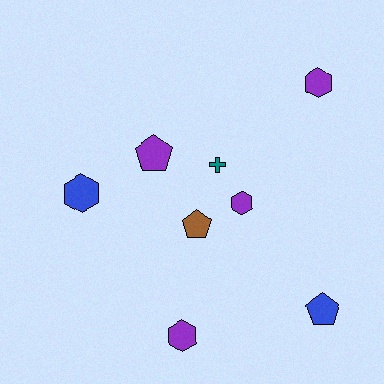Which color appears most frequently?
Purple, with 4 objects.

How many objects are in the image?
There are 8 objects.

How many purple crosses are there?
There are no purple crosses.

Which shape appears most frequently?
Hexagon, with 4 objects.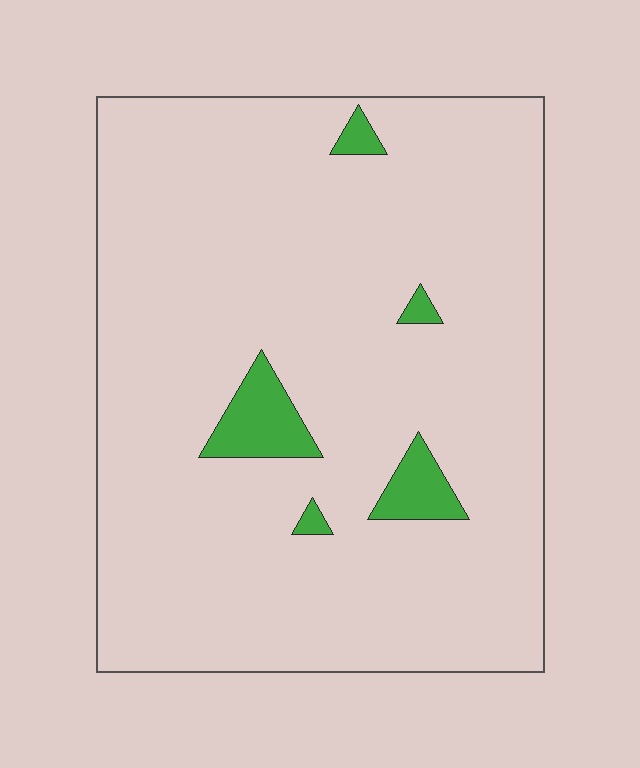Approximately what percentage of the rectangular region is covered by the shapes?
Approximately 5%.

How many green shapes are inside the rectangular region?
5.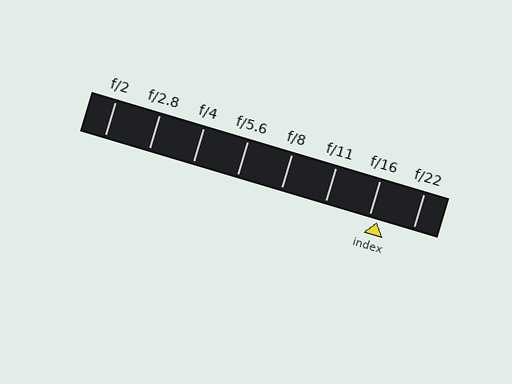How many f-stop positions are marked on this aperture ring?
There are 8 f-stop positions marked.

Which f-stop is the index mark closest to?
The index mark is closest to f/16.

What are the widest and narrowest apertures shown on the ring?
The widest aperture shown is f/2 and the narrowest is f/22.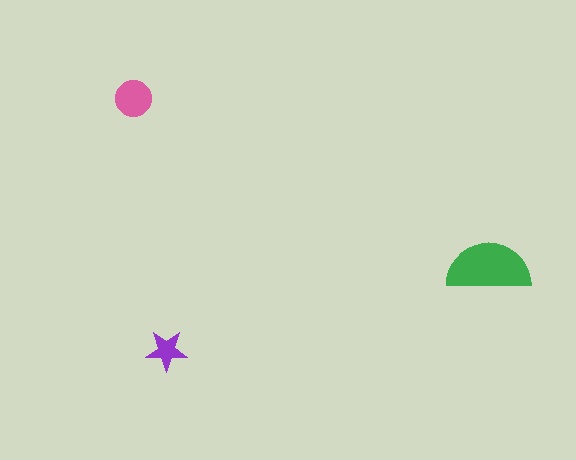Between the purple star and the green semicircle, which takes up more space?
The green semicircle.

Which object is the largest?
The green semicircle.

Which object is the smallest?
The purple star.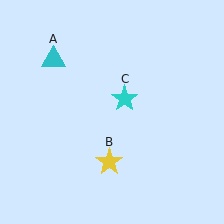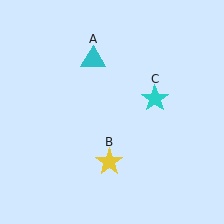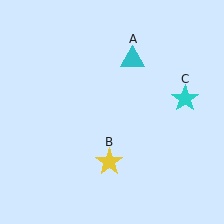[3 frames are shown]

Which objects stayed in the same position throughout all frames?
Yellow star (object B) remained stationary.